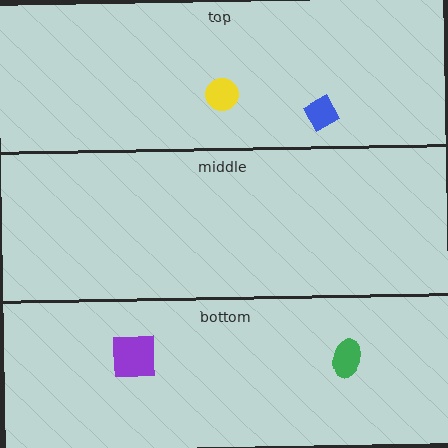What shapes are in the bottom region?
The purple square, the green ellipse.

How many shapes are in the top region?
2.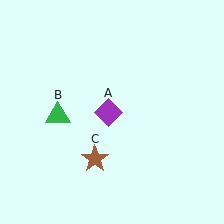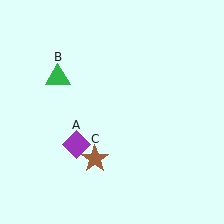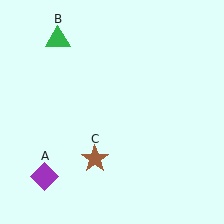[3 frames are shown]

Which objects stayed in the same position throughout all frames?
Brown star (object C) remained stationary.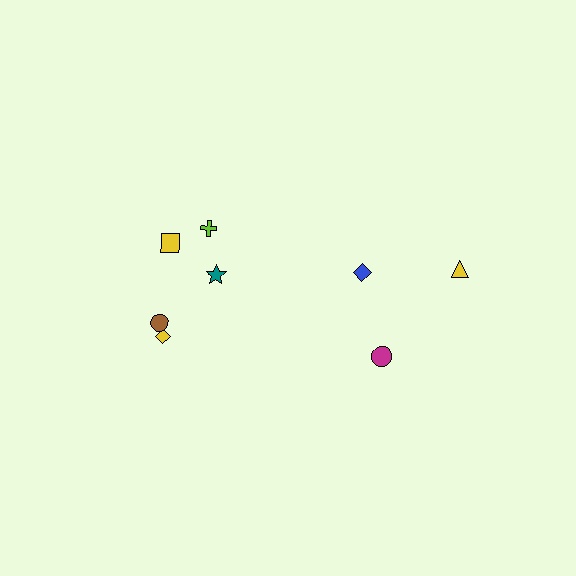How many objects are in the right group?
There are 3 objects.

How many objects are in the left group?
There are 5 objects.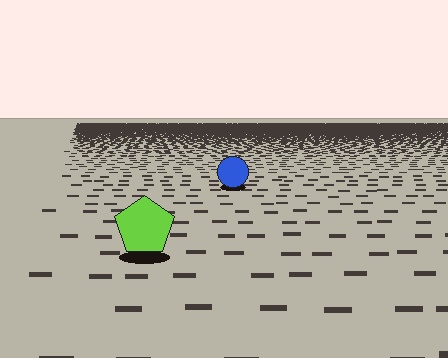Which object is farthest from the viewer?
The blue circle is farthest from the viewer. It appears smaller and the ground texture around it is denser.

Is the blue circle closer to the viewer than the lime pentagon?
No. The lime pentagon is closer — you can tell from the texture gradient: the ground texture is coarser near it.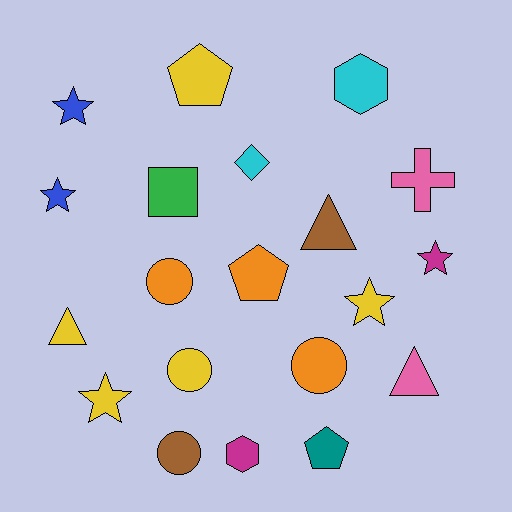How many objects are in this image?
There are 20 objects.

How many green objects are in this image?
There is 1 green object.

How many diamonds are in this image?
There is 1 diamond.